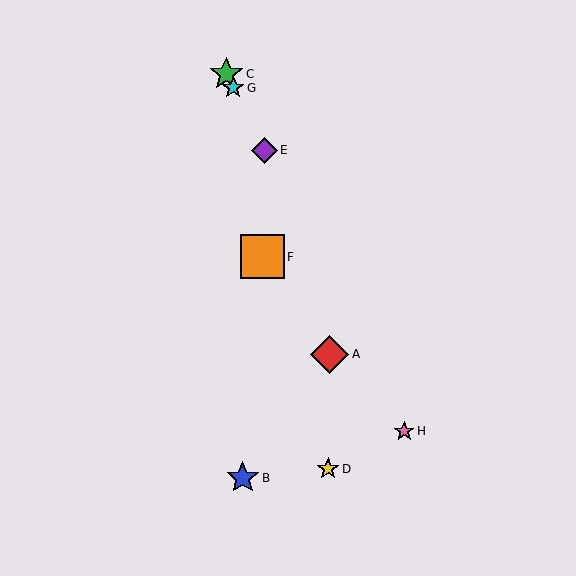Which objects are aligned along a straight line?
Objects C, E, G, H are aligned along a straight line.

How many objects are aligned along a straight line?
4 objects (C, E, G, H) are aligned along a straight line.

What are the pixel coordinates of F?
Object F is at (263, 257).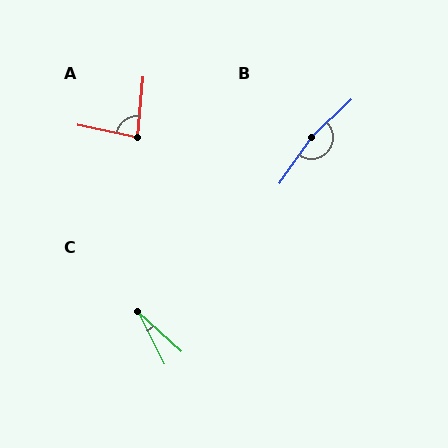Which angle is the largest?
B, at approximately 168 degrees.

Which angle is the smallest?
C, at approximately 21 degrees.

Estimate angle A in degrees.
Approximately 84 degrees.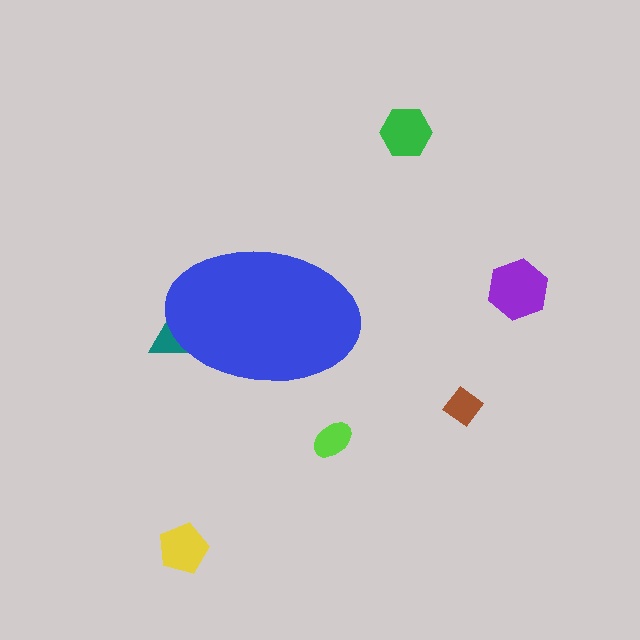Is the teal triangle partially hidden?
Yes, the teal triangle is partially hidden behind the blue ellipse.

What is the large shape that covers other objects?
A blue ellipse.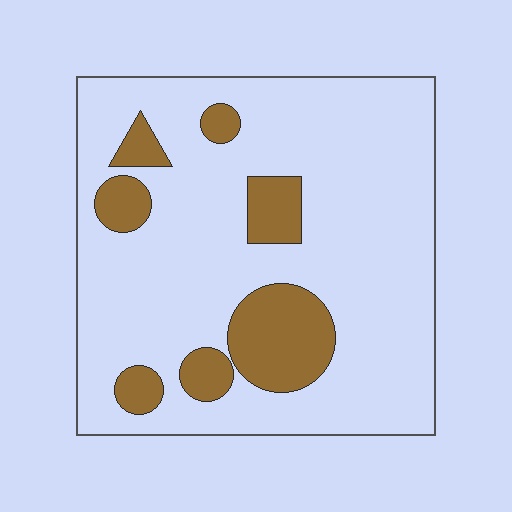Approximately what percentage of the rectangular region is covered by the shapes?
Approximately 20%.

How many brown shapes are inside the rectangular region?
7.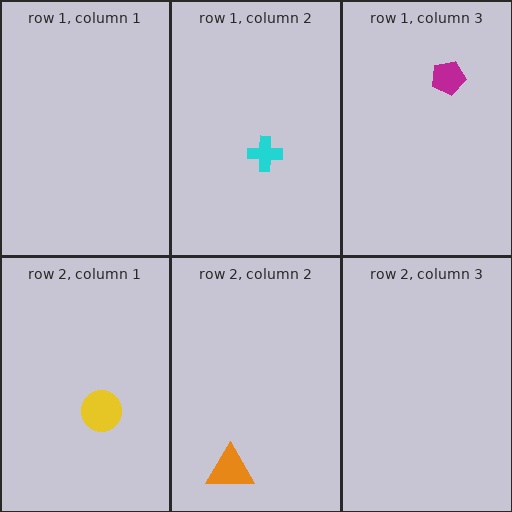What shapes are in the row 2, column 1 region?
The yellow circle.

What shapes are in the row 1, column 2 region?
The cyan cross.